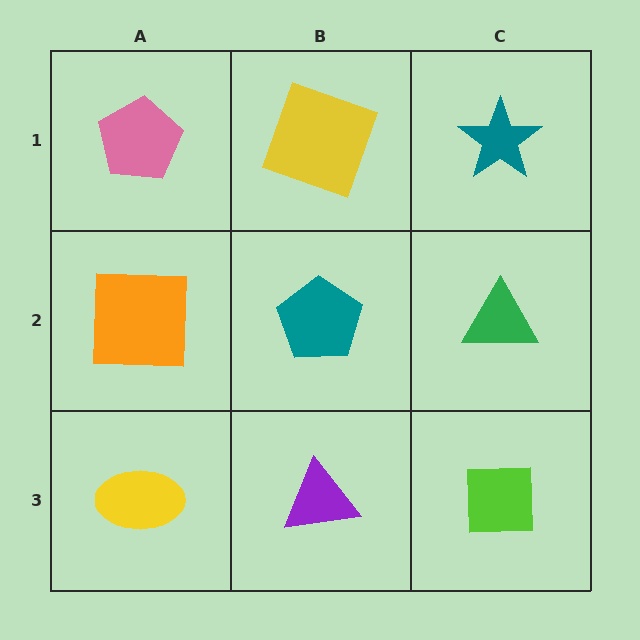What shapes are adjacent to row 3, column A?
An orange square (row 2, column A), a purple triangle (row 3, column B).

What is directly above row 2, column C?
A teal star.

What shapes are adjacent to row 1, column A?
An orange square (row 2, column A), a yellow square (row 1, column B).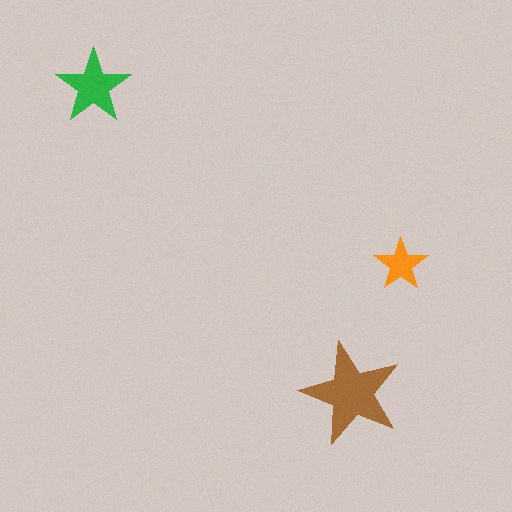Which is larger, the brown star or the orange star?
The brown one.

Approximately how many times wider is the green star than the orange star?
About 1.5 times wider.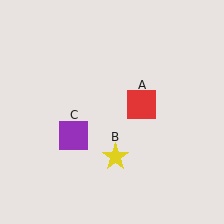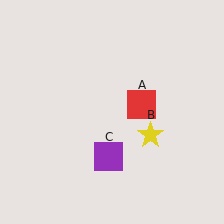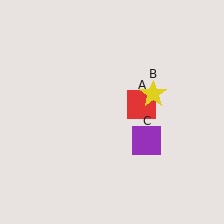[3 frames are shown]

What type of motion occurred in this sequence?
The yellow star (object B), purple square (object C) rotated counterclockwise around the center of the scene.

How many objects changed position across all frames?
2 objects changed position: yellow star (object B), purple square (object C).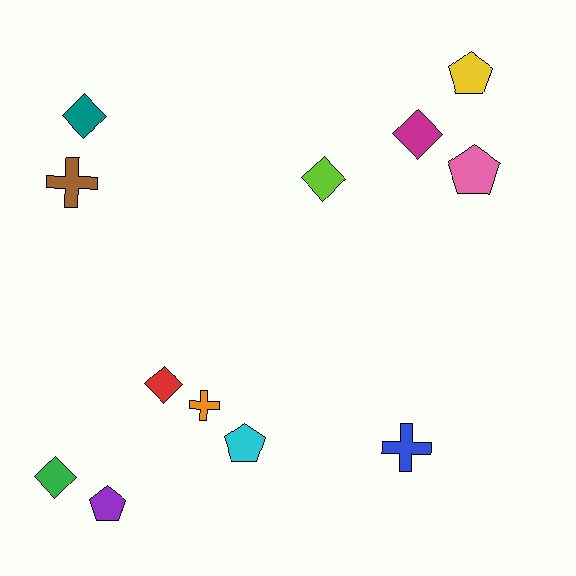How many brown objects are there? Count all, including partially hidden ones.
There is 1 brown object.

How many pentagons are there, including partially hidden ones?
There are 4 pentagons.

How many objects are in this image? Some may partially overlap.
There are 12 objects.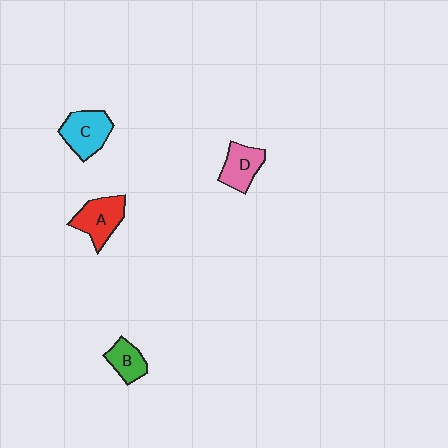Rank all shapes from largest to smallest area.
From largest to smallest: C (cyan), A (red), D (pink), B (green).